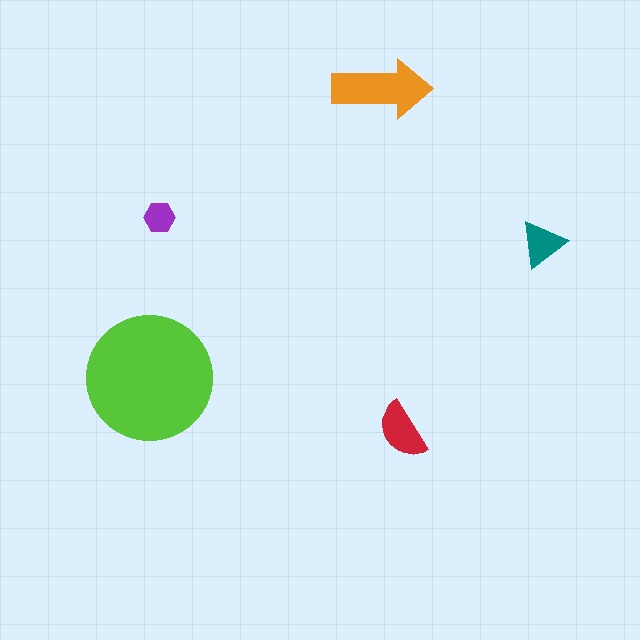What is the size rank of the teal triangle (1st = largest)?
4th.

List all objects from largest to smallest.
The lime circle, the orange arrow, the red semicircle, the teal triangle, the purple hexagon.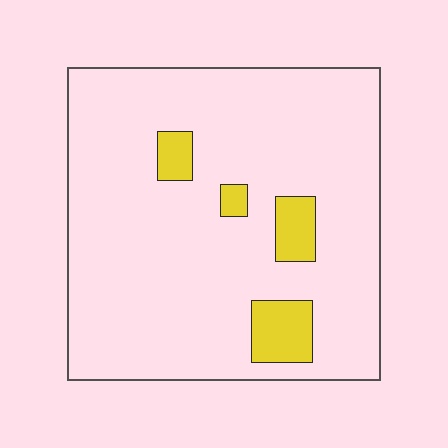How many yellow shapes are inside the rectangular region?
4.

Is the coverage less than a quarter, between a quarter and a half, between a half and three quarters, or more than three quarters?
Less than a quarter.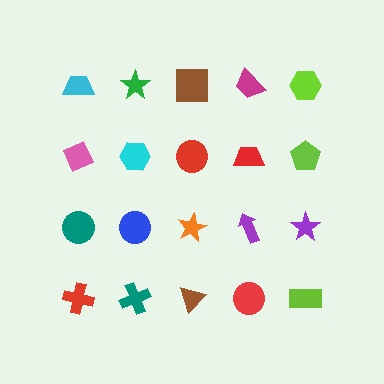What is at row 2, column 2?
A cyan hexagon.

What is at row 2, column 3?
A red circle.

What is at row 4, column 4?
A red circle.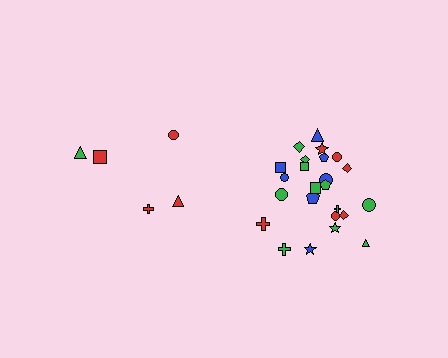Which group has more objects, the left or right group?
The right group.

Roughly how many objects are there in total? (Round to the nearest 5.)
Roughly 30 objects in total.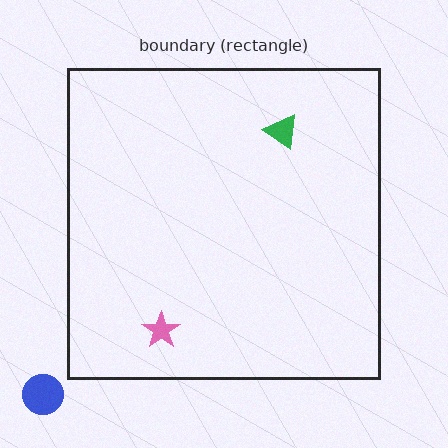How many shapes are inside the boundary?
2 inside, 1 outside.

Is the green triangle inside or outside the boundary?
Inside.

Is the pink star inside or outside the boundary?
Inside.